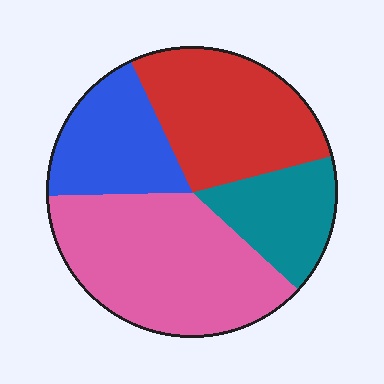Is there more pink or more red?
Pink.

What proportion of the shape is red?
Red covers 28% of the shape.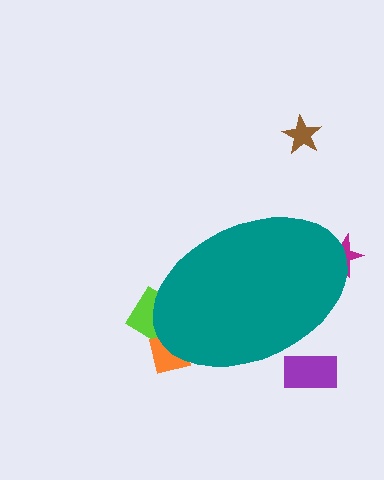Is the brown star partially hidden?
No, the brown star is fully visible.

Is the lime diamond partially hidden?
Yes, the lime diamond is partially hidden behind the teal ellipse.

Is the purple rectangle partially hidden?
Yes, the purple rectangle is partially hidden behind the teal ellipse.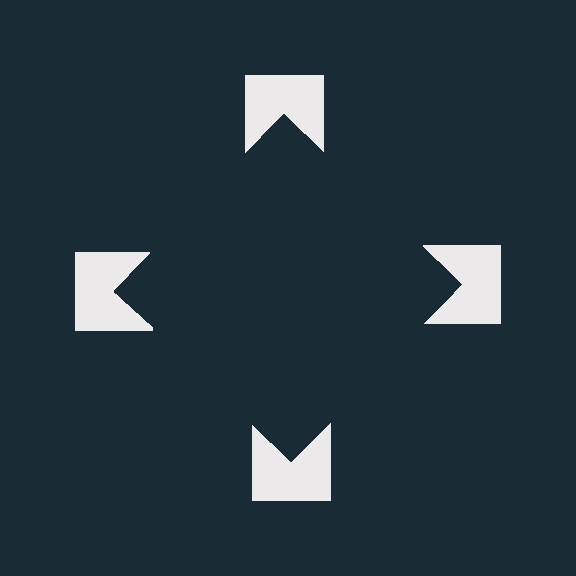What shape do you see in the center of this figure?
An illusory square — its edges are inferred from the aligned wedge cuts in the notched squares, not physically drawn.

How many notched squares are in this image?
There are 4 — one at each vertex of the illusory square.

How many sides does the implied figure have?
4 sides.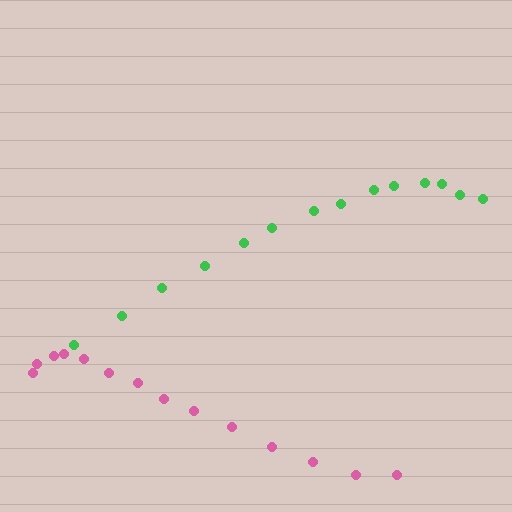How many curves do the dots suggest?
There are 2 distinct paths.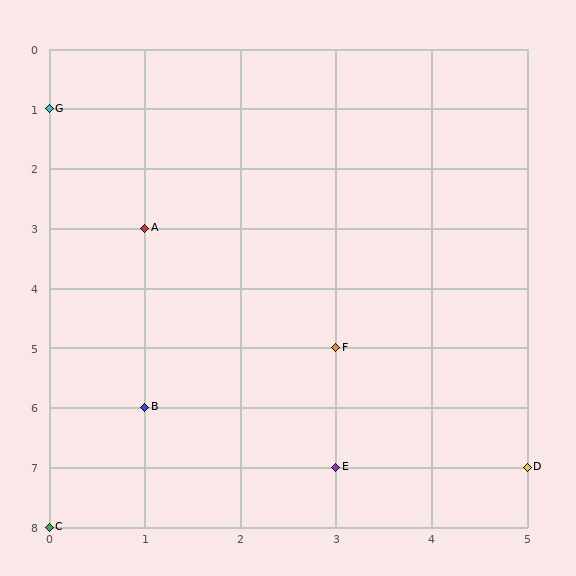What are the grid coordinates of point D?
Point D is at grid coordinates (5, 7).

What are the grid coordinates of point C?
Point C is at grid coordinates (0, 8).